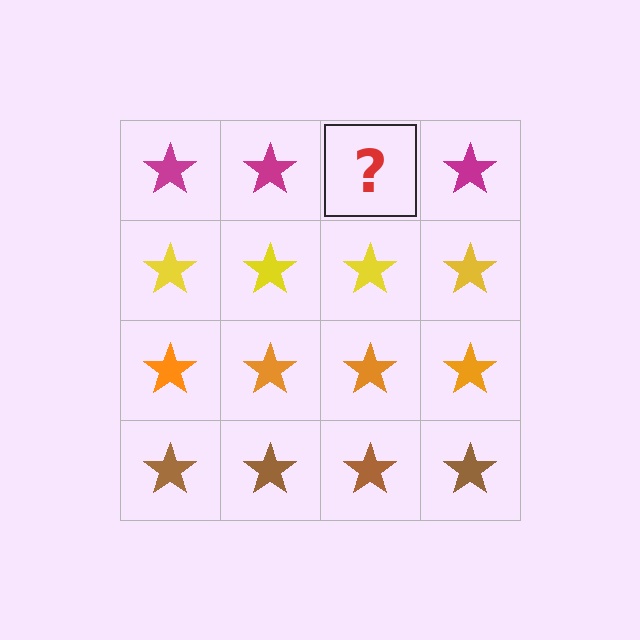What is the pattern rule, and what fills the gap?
The rule is that each row has a consistent color. The gap should be filled with a magenta star.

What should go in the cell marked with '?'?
The missing cell should contain a magenta star.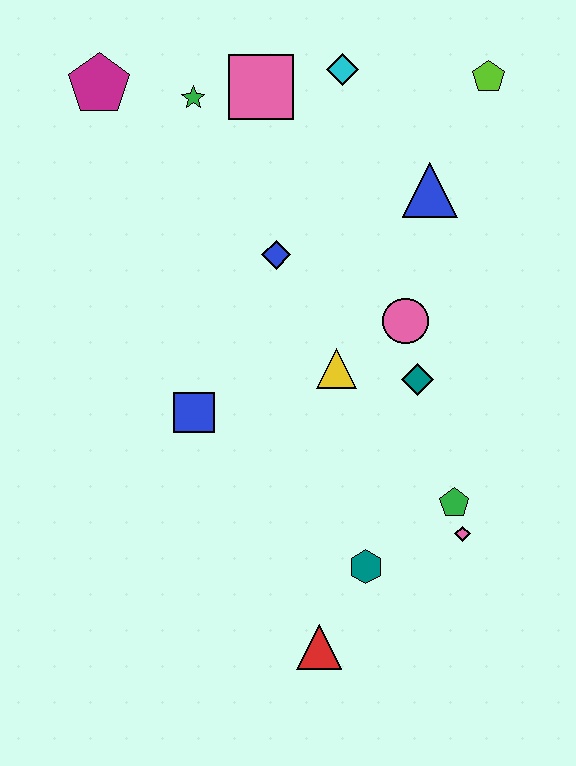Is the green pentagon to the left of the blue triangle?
No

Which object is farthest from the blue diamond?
The red triangle is farthest from the blue diamond.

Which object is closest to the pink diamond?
The green pentagon is closest to the pink diamond.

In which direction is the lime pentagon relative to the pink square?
The lime pentagon is to the right of the pink square.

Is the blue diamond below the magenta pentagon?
Yes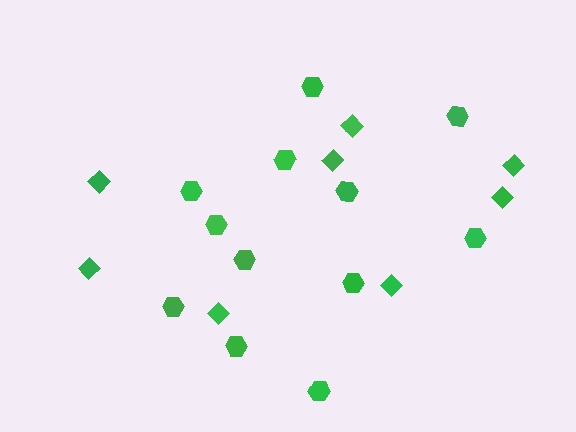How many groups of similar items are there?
There are 2 groups: one group of hexagons (12) and one group of diamonds (8).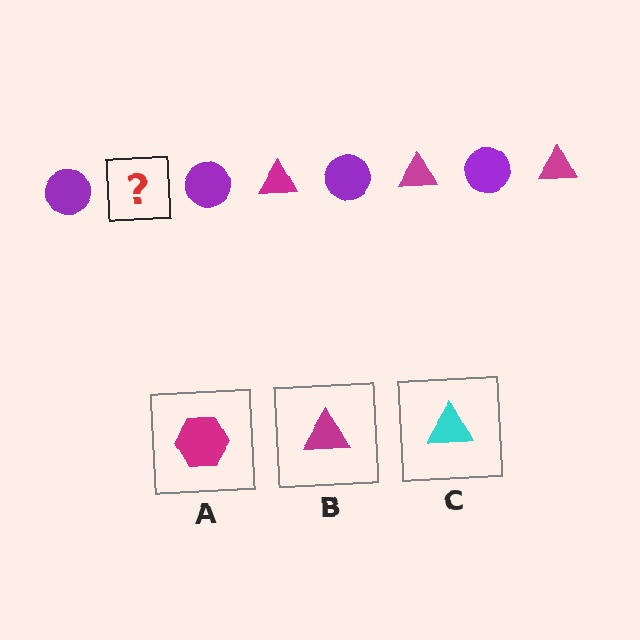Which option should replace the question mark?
Option B.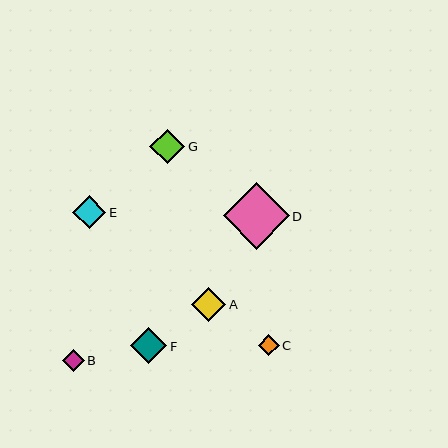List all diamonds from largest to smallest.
From largest to smallest: D, F, G, A, E, B, C.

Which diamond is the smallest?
Diamond C is the smallest with a size of approximately 21 pixels.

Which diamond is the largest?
Diamond D is the largest with a size of approximately 66 pixels.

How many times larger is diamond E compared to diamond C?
Diamond E is approximately 1.6 times the size of diamond C.